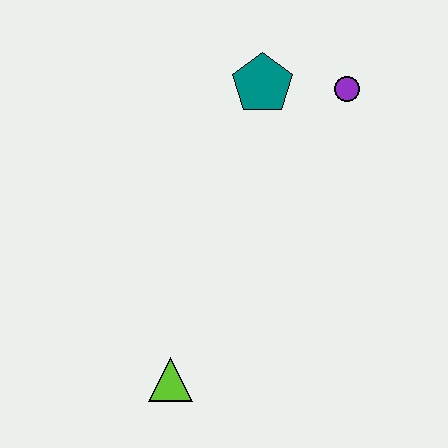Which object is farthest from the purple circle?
The lime triangle is farthest from the purple circle.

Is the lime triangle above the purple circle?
No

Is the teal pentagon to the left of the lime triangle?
No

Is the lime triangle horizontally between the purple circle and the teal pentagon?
No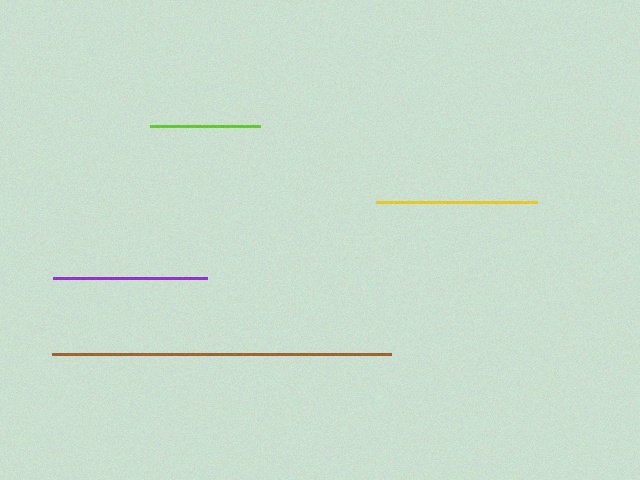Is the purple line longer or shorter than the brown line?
The brown line is longer than the purple line.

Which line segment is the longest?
The brown line is the longest at approximately 340 pixels.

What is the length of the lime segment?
The lime segment is approximately 110 pixels long.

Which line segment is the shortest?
The lime line is the shortest at approximately 110 pixels.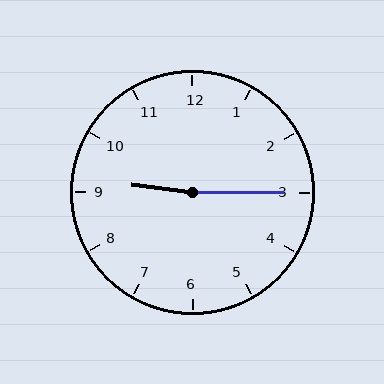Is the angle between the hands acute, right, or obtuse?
It is obtuse.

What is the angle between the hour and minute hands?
Approximately 172 degrees.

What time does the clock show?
9:15.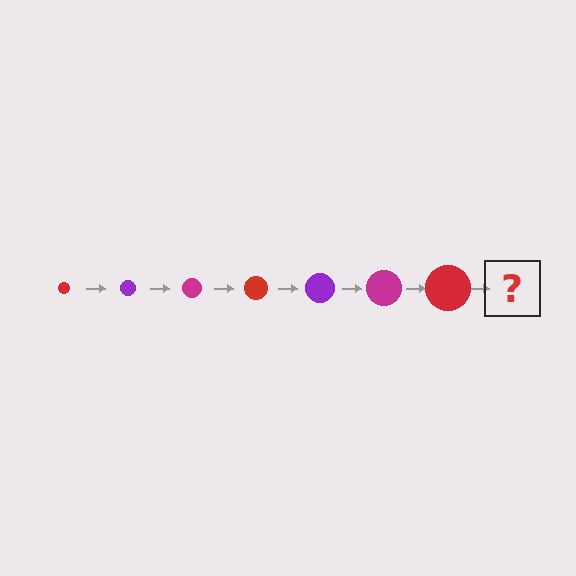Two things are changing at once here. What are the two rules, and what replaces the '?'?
The two rules are that the circle grows larger each step and the color cycles through red, purple, and magenta. The '?' should be a purple circle, larger than the previous one.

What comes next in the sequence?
The next element should be a purple circle, larger than the previous one.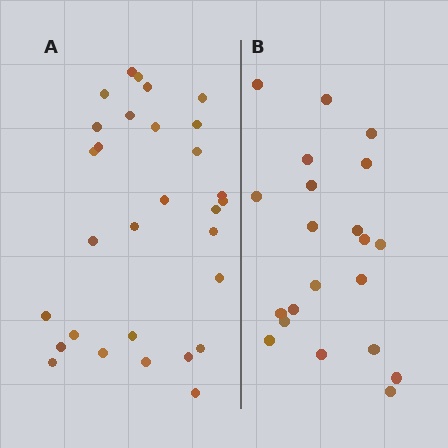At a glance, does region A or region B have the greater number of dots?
Region A (the left region) has more dots.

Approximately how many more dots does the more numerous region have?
Region A has roughly 8 or so more dots than region B.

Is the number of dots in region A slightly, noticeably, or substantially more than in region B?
Region A has noticeably more, but not dramatically so. The ratio is roughly 1.4 to 1.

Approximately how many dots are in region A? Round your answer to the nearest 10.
About 30 dots.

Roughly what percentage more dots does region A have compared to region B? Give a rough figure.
About 45% more.